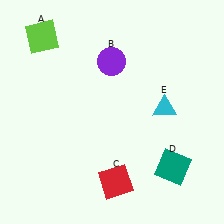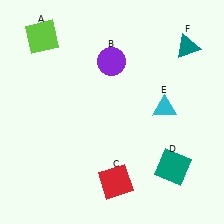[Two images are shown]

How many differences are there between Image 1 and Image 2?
There is 1 difference between the two images.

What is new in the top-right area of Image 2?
A teal triangle (F) was added in the top-right area of Image 2.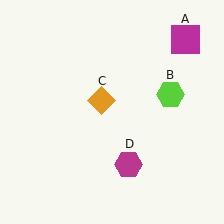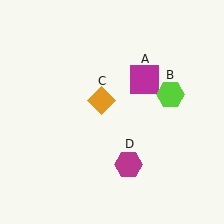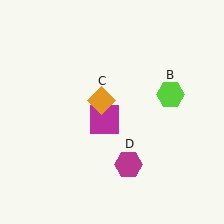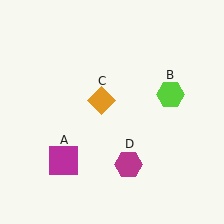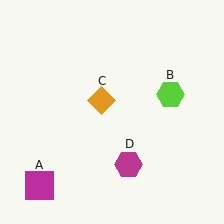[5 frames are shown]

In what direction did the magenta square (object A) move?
The magenta square (object A) moved down and to the left.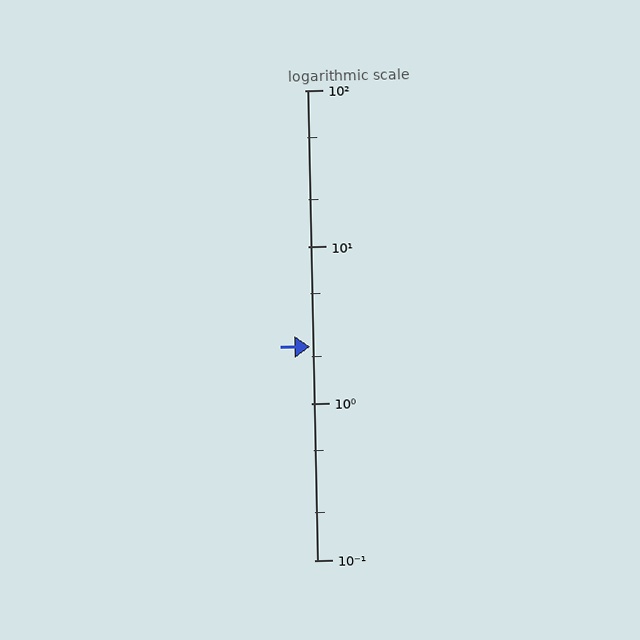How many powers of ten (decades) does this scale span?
The scale spans 3 decades, from 0.1 to 100.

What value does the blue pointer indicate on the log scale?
The pointer indicates approximately 2.3.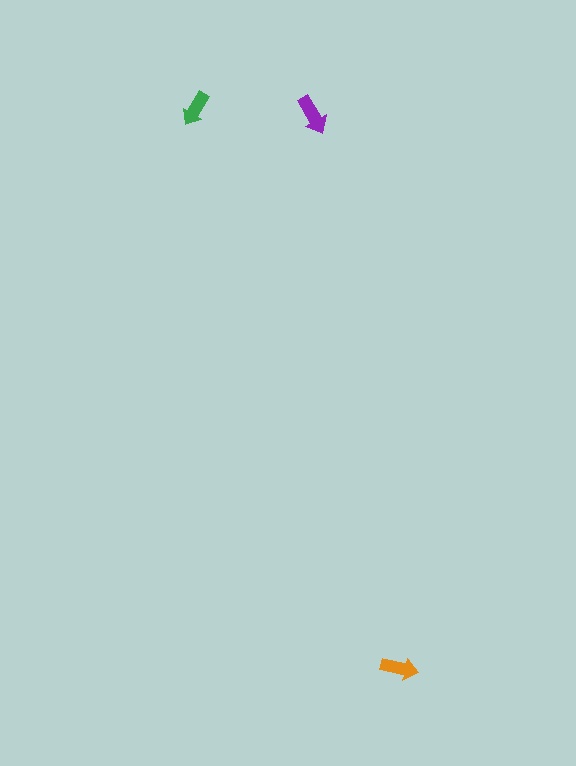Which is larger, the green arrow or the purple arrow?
The purple one.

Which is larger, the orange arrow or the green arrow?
The orange one.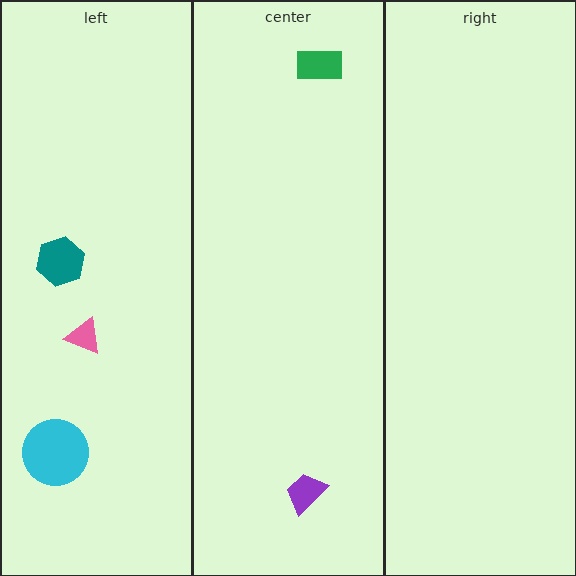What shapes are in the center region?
The green rectangle, the purple trapezoid.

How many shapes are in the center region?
2.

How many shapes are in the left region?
3.